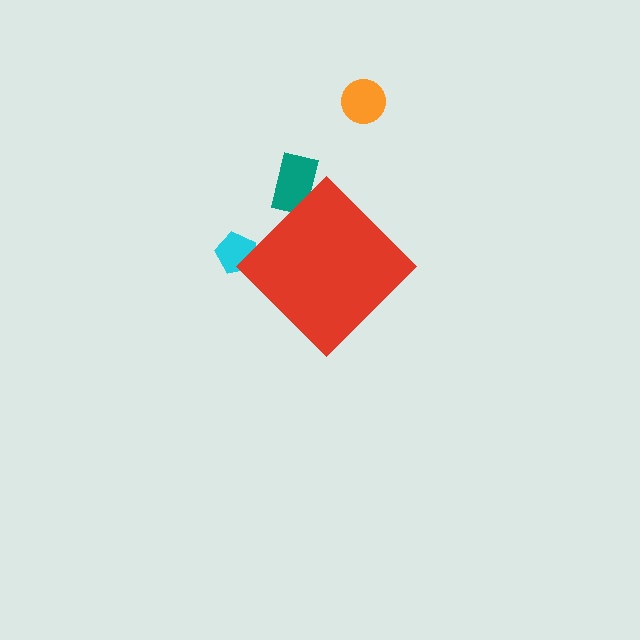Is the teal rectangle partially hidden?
Yes, the teal rectangle is partially hidden behind the red diamond.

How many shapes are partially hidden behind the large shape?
2 shapes are partially hidden.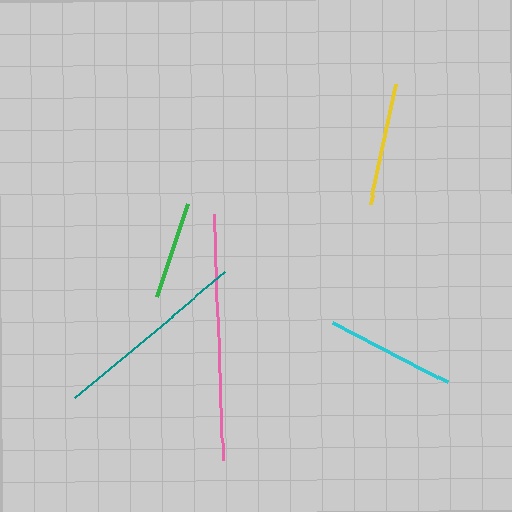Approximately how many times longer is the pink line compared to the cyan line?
The pink line is approximately 1.9 times the length of the cyan line.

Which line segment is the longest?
The pink line is the longest at approximately 246 pixels.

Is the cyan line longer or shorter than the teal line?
The teal line is longer than the cyan line.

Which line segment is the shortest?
The green line is the shortest at approximately 98 pixels.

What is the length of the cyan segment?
The cyan segment is approximately 130 pixels long.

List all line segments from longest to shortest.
From longest to shortest: pink, teal, cyan, yellow, green.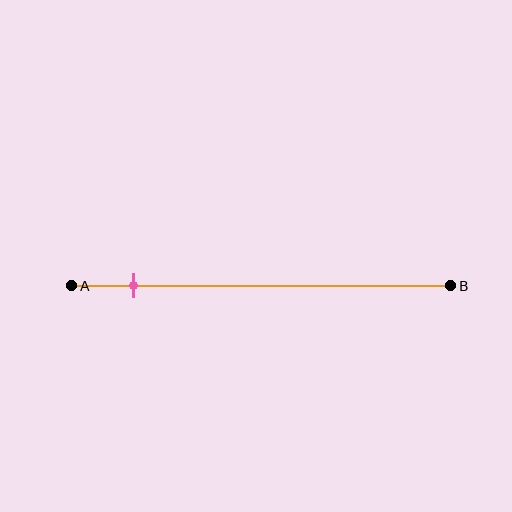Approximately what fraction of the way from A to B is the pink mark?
The pink mark is approximately 15% of the way from A to B.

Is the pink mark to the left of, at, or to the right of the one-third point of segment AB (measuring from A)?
The pink mark is to the left of the one-third point of segment AB.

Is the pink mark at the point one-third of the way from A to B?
No, the mark is at about 15% from A, not at the 33% one-third point.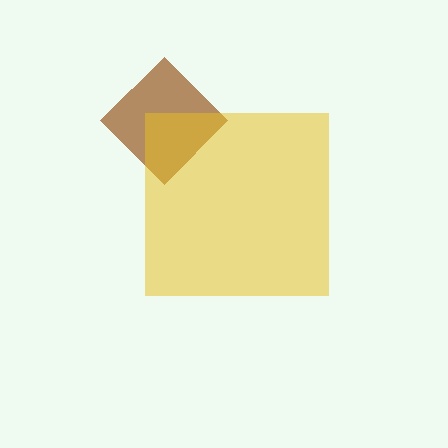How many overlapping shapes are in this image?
There are 2 overlapping shapes in the image.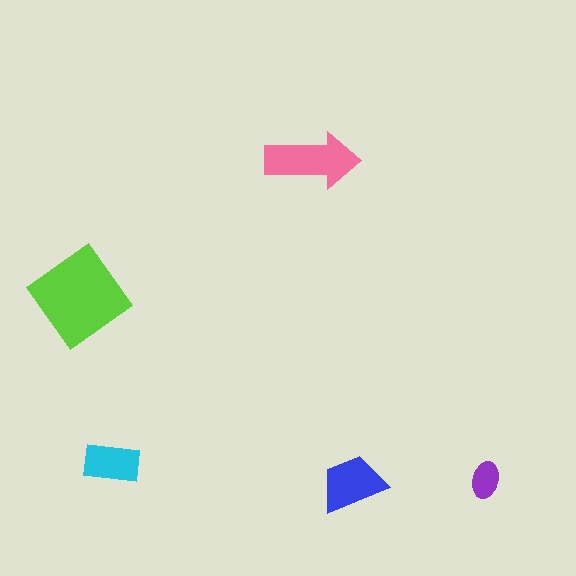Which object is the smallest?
The purple ellipse.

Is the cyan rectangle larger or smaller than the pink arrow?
Smaller.